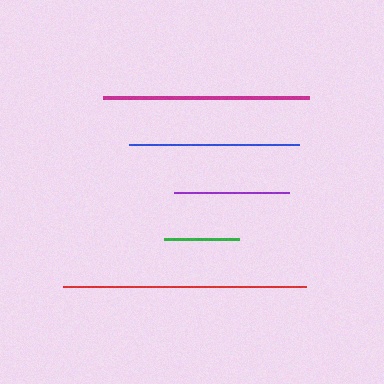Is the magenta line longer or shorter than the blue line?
The magenta line is longer than the blue line.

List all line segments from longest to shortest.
From longest to shortest: red, magenta, blue, purple, green.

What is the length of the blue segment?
The blue segment is approximately 170 pixels long.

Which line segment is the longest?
The red line is the longest at approximately 243 pixels.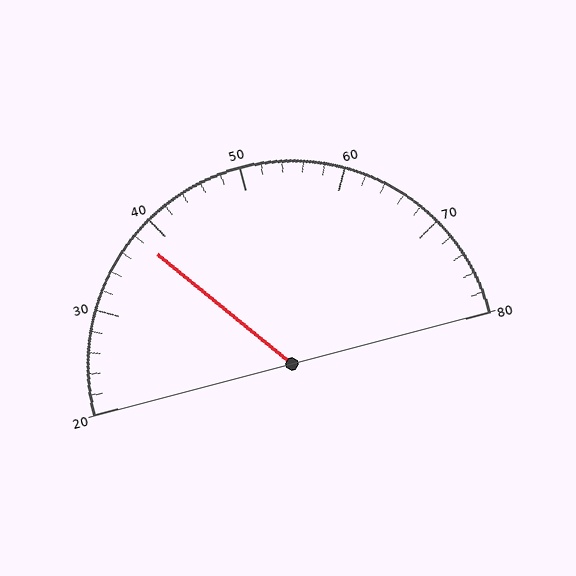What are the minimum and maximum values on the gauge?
The gauge ranges from 20 to 80.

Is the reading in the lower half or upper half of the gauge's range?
The reading is in the lower half of the range (20 to 80).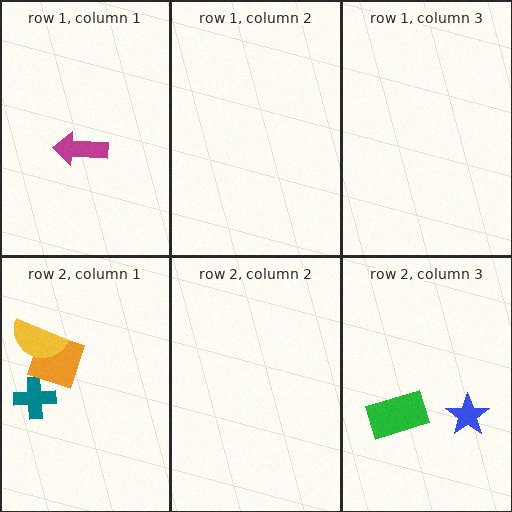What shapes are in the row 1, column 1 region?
The magenta arrow.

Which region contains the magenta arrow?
The row 1, column 1 region.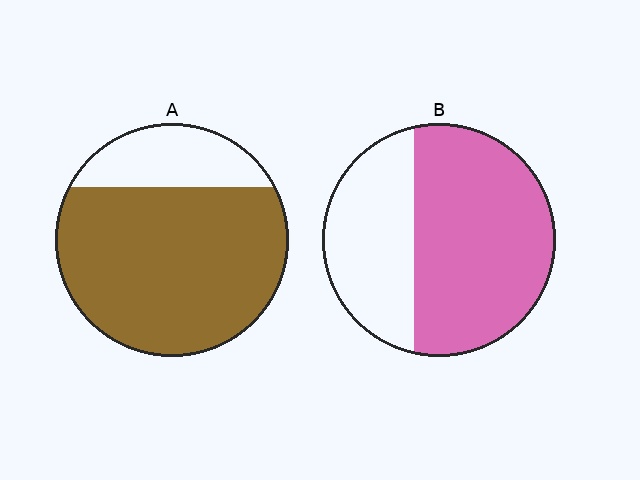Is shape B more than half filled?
Yes.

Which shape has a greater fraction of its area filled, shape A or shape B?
Shape A.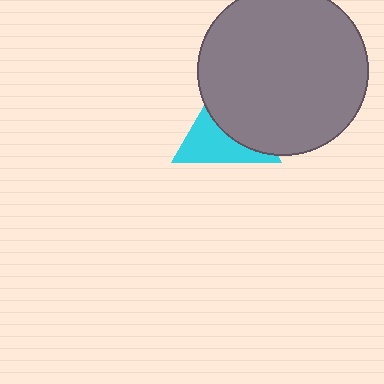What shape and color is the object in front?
The object in front is a gray circle.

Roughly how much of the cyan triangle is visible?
About half of it is visible (roughly 49%).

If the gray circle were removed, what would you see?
You would see the complete cyan triangle.